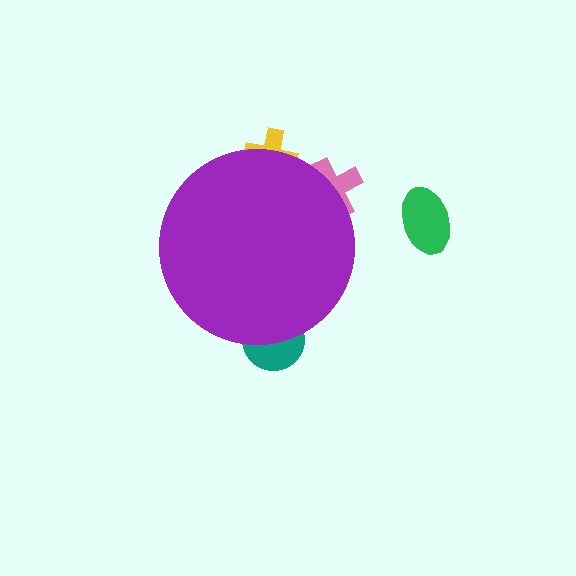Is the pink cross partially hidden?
Yes, the pink cross is partially hidden behind the purple circle.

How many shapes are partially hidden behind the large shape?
3 shapes are partially hidden.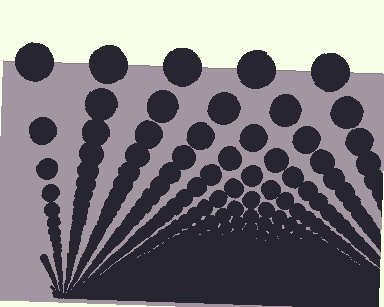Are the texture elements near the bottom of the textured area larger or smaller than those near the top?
Smaller. The gradient is inverted — elements near the bottom are smaller and denser.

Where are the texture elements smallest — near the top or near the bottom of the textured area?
Near the bottom.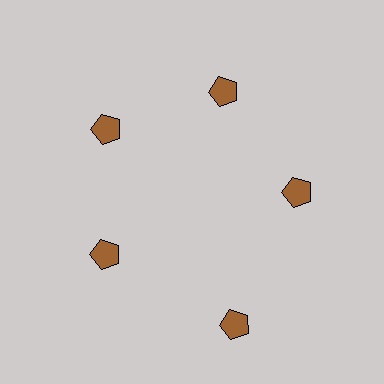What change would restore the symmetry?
The symmetry would be restored by moving it inward, back onto the ring so that all 5 pentagons sit at equal angles and equal distance from the center.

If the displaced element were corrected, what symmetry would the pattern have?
It would have 5-fold rotational symmetry — the pattern would map onto itself every 72 degrees.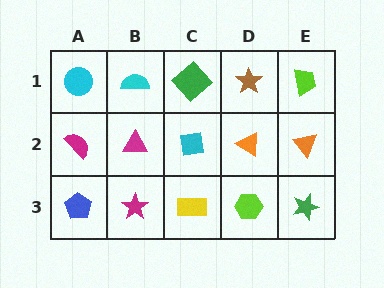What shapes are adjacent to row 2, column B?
A cyan semicircle (row 1, column B), a magenta star (row 3, column B), a magenta semicircle (row 2, column A), a cyan square (row 2, column C).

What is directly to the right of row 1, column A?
A cyan semicircle.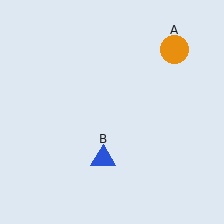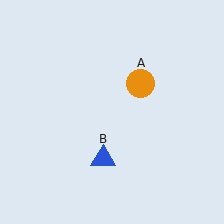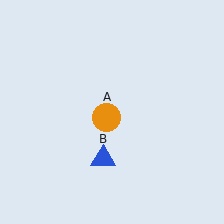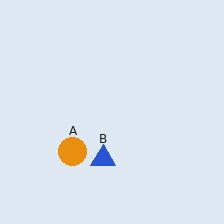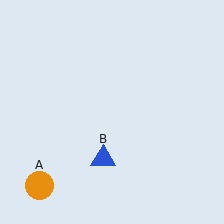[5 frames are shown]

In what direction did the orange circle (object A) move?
The orange circle (object A) moved down and to the left.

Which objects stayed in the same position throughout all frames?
Blue triangle (object B) remained stationary.